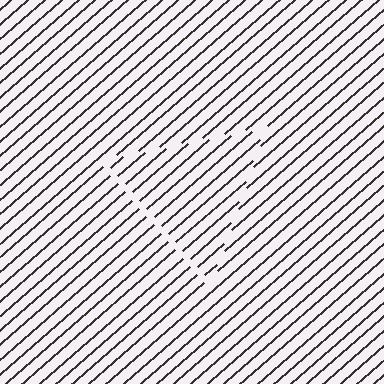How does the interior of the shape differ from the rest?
The interior of the shape contains the same grating, shifted by half a period — the contour is defined by the phase discontinuity where line-ends from the inner and outer gratings abut.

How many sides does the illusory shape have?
3 sides — the line-ends trace a triangle.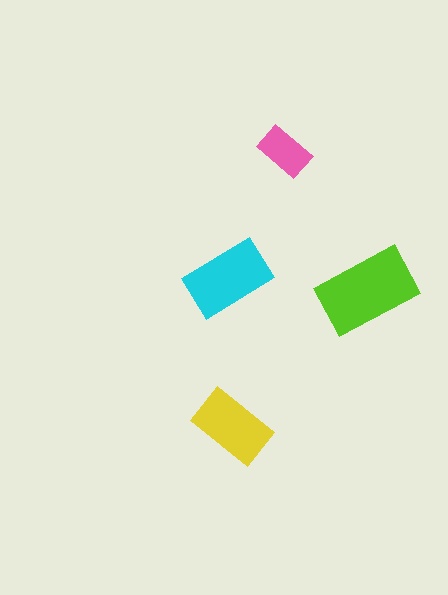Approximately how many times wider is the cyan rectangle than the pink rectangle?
About 1.5 times wider.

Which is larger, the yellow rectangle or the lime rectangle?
The lime one.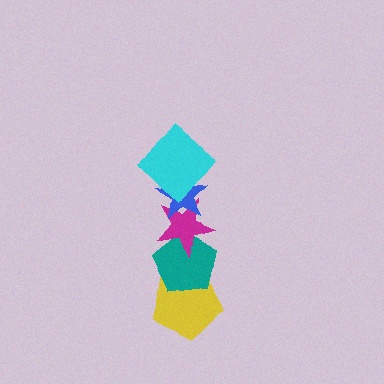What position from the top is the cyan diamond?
The cyan diamond is 1st from the top.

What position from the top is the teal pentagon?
The teal pentagon is 4th from the top.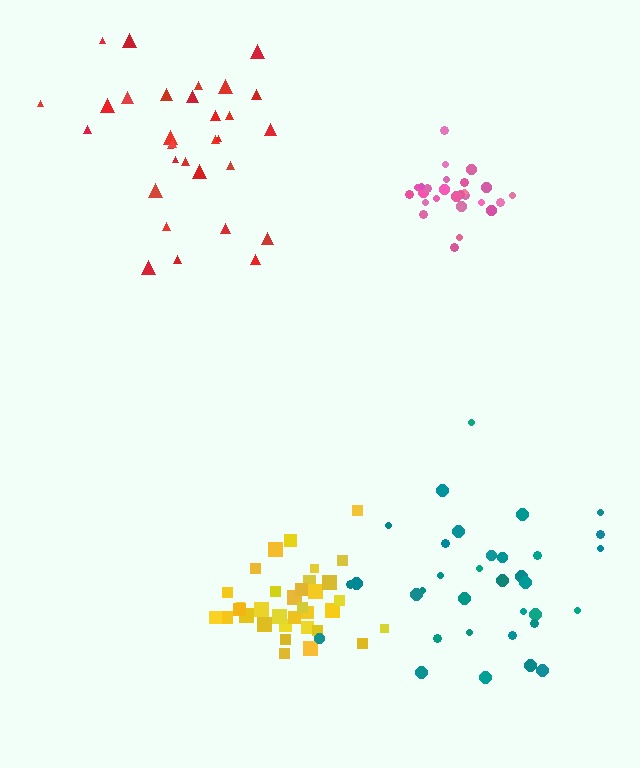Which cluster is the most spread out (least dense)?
Red.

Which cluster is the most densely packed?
Pink.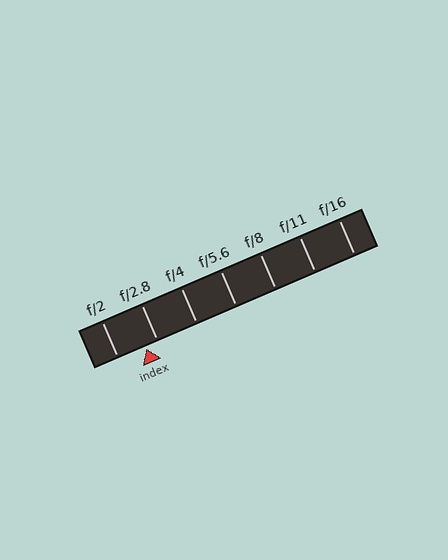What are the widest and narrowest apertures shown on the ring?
The widest aperture shown is f/2 and the narrowest is f/16.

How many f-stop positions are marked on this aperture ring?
There are 7 f-stop positions marked.